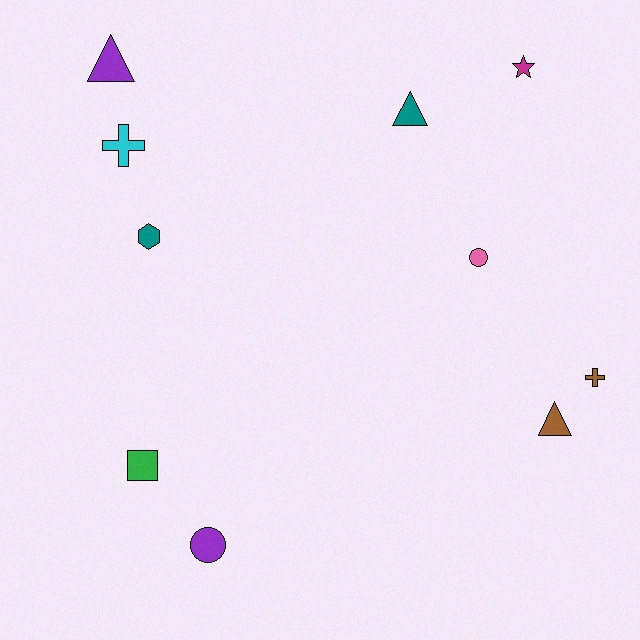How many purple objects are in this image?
There are 2 purple objects.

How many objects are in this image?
There are 10 objects.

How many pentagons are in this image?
There are no pentagons.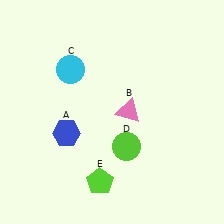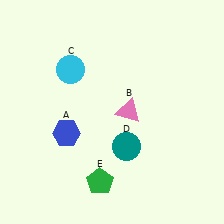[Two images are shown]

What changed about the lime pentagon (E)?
In Image 1, E is lime. In Image 2, it changed to green.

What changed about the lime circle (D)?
In Image 1, D is lime. In Image 2, it changed to teal.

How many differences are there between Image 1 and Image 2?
There are 2 differences between the two images.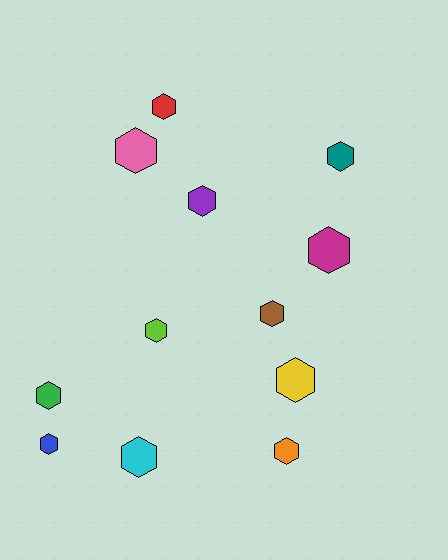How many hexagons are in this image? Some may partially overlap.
There are 12 hexagons.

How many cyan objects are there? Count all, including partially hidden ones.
There is 1 cyan object.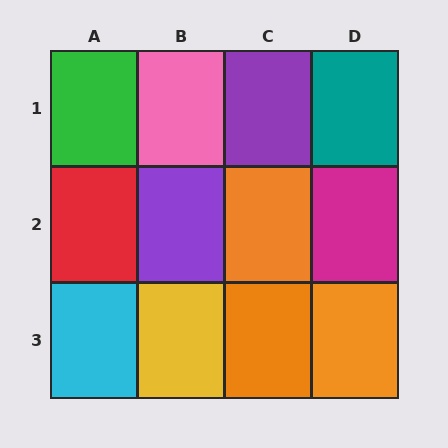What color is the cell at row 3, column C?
Orange.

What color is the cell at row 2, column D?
Magenta.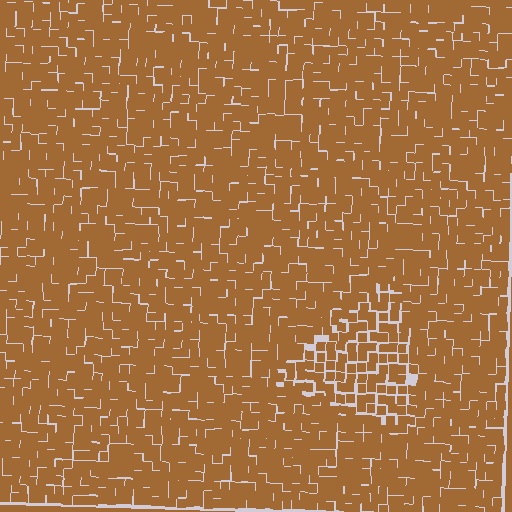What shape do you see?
I see a triangle.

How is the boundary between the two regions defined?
The boundary is defined by a change in element density (approximately 1.4x ratio). All elements are the same color, size, and shape.